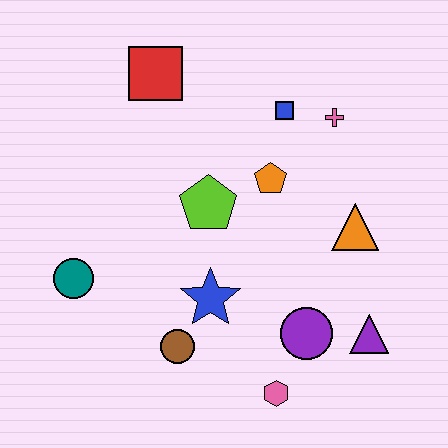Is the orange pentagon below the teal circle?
No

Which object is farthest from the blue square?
The pink hexagon is farthest from the blue square.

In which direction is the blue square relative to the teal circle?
The blue square is to the right of the teal circle.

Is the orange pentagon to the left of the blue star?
No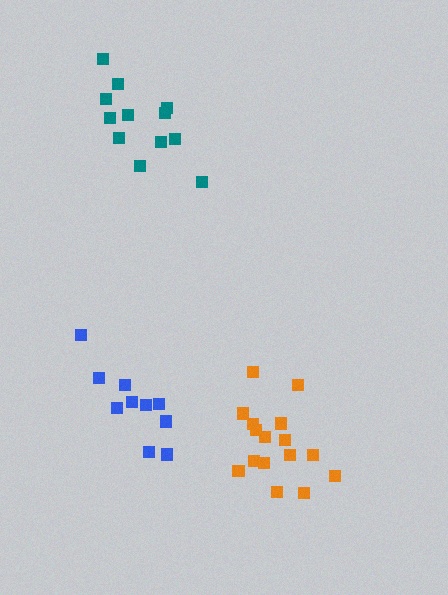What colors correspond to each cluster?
The clusters are colored: orange, teal, blue.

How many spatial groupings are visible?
There are 3 spatial groupings.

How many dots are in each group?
Group 1: 16 dots, Group 2: 12 dots, Group 3: 10 dots (38 total).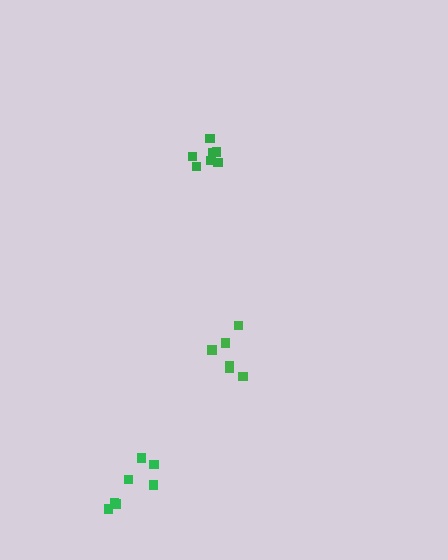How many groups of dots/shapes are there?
There are 3 groups.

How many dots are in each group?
Group 1: 6 dots, Group 2: 7 dots, Group 3: 7 dots (20 total).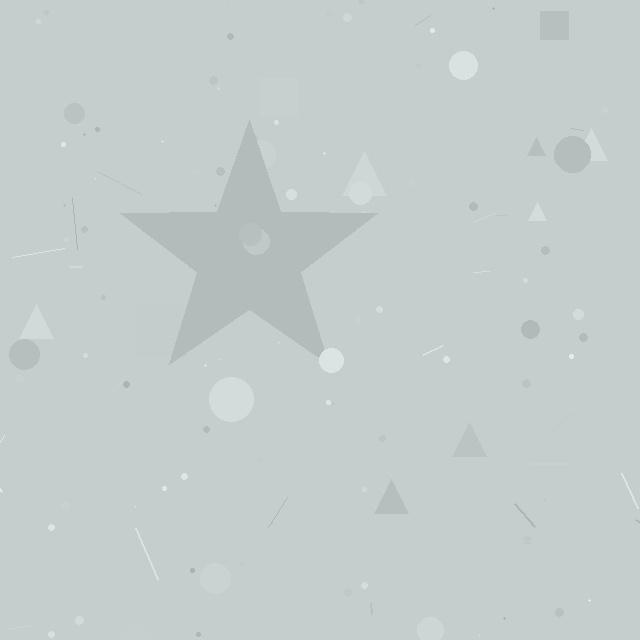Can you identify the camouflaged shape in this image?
The camouflaged shape is a star.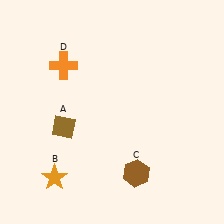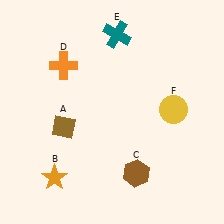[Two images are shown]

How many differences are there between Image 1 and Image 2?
There are 2 differences between the two images.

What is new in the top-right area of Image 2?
A teal cross (E) was added in the top-right area of Image 2.